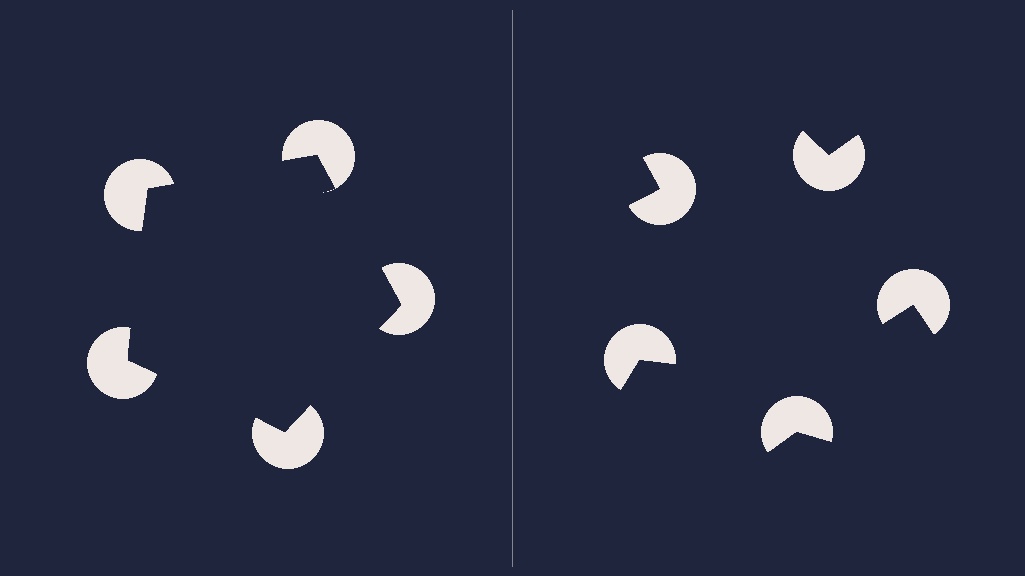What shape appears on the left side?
An illusory pentagon.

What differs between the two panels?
The pac-man discs are positioned identically on both sides; only the wedge orientations differ. On the left they align to a pentagon; on the right they are misaligned.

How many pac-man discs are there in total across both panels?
10 — 5 on each side.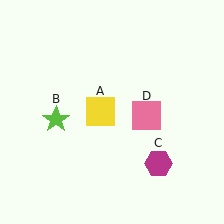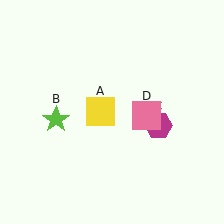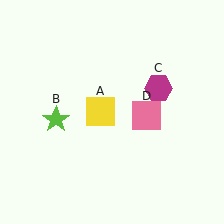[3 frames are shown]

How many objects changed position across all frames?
1 object changed position: magenta hexagon (object C).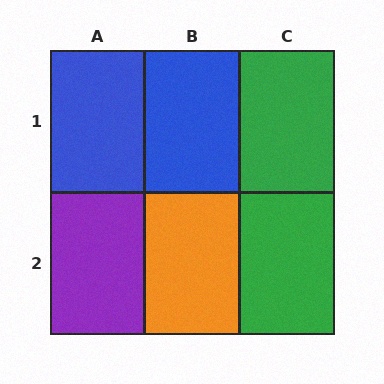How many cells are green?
2 cells are green.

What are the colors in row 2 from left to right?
Purple, orange, green.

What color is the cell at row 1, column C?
Green.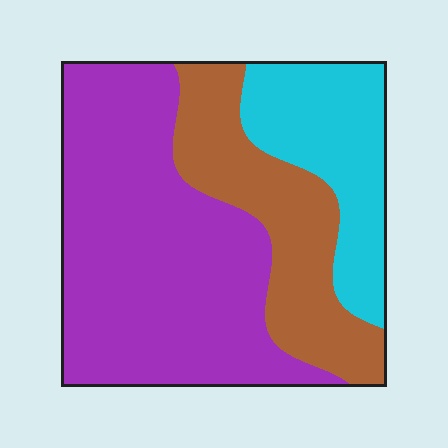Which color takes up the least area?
Cyan, at roughly 20%.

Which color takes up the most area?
Purple, at roughly 55%.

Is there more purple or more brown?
Purple.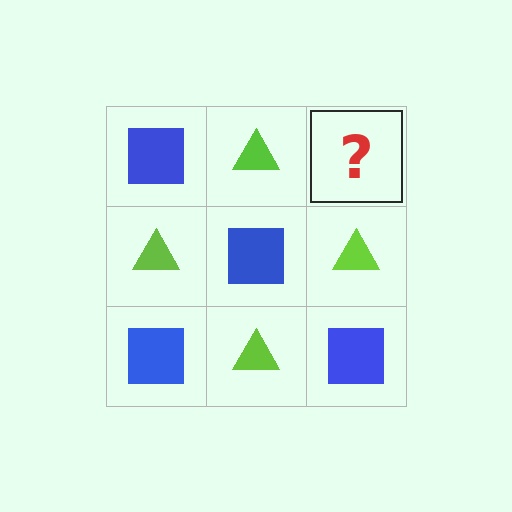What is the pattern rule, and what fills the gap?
The rule is that it alternates blue square and lime triangle in a checkerboard pattern. The gap should be filled with a blue square.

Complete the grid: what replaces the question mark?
The question mark should be replaced with a blue square.